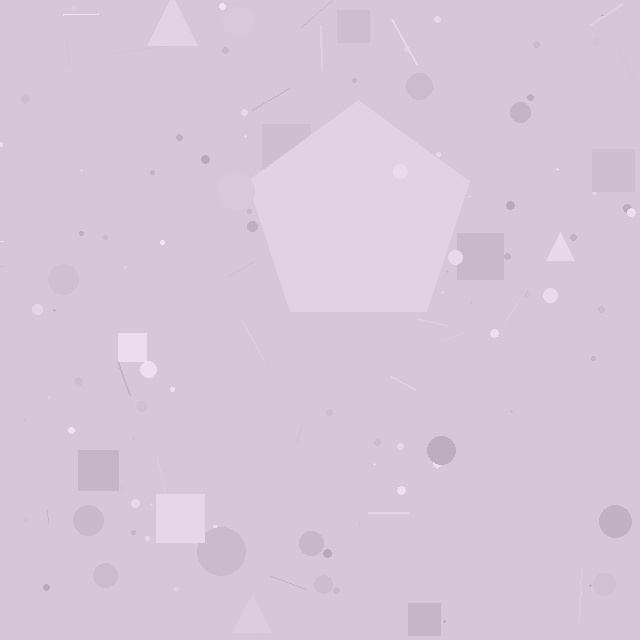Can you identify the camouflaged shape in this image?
The camouflaged shape is a pentagon.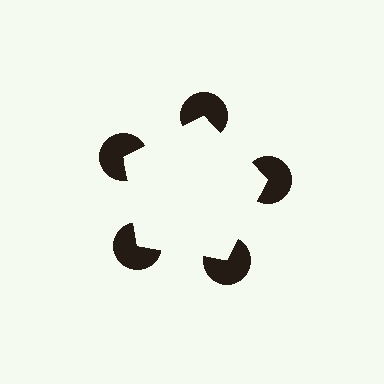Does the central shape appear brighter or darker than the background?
It typically appears slightly brighter than the background, even though no actual brightness change is drawn.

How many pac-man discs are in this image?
There are 5 — one at each vertex of the illusory pentagon.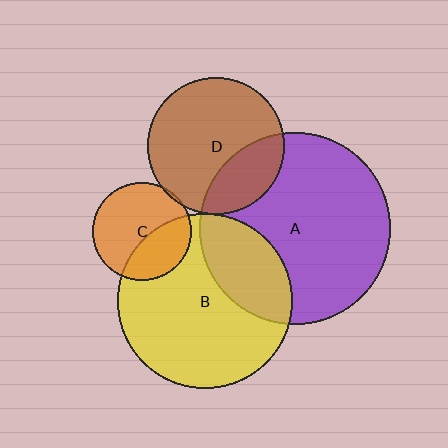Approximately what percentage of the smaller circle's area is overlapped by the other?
Approximately 35%.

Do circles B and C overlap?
Yes.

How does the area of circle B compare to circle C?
Approximately 3.2 times.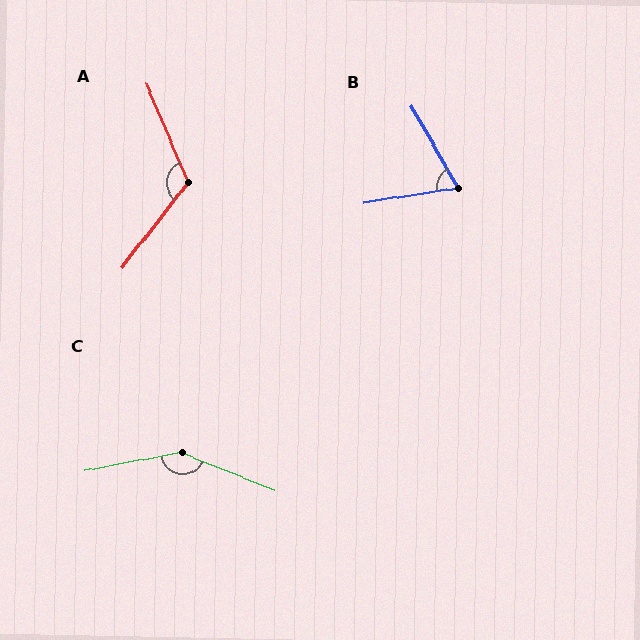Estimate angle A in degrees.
Approximately 119 degrees.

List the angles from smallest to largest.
B (69°), A (119°), C (147°).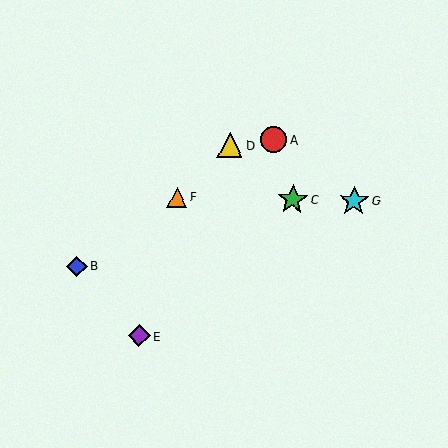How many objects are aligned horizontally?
3 objects (C, F, G) are aligned horizontally.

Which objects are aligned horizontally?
Objects C, F, G are aligned horizontally.